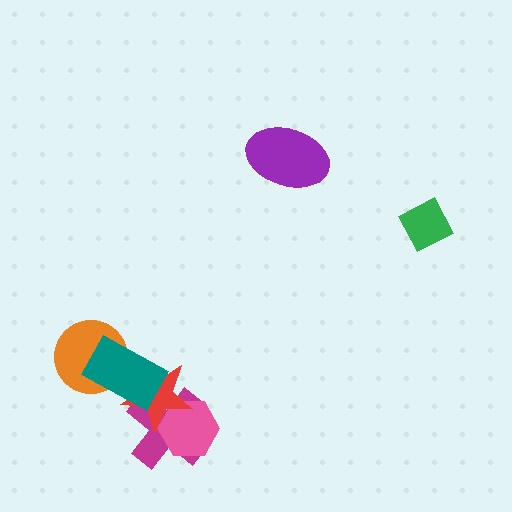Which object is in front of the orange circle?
The teal rectangle is in front of the orange circle.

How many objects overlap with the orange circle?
1 object overlaps with the orange circle.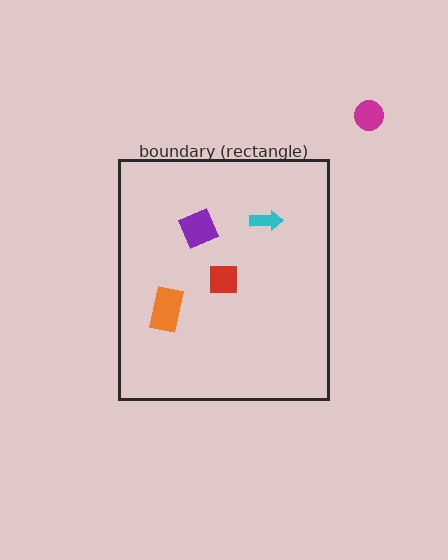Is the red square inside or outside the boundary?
Inside.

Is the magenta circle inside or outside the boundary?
Outside.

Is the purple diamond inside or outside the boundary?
Inside.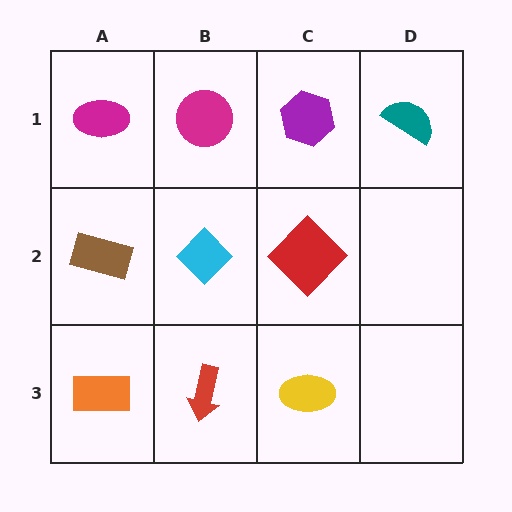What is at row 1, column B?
A magenta circle.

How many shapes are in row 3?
3 shapes.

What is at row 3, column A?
An orange rectangle.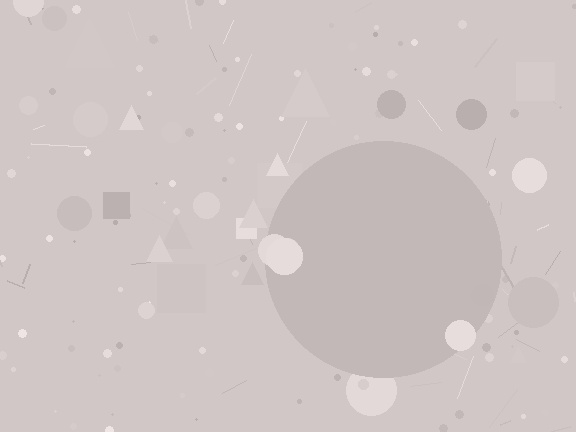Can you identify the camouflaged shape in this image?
The camouflaged shape is a circle.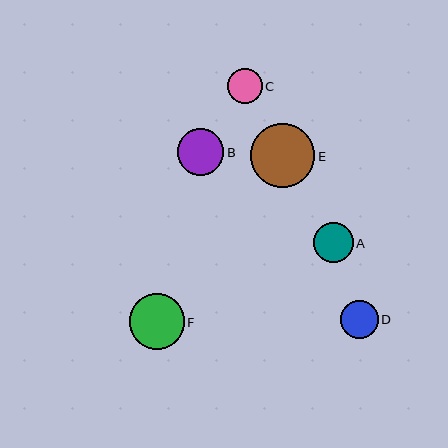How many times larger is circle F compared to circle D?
Circle F is approximately 1.5 times the size of circle D.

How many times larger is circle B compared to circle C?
Circle B is approximately 1.3 times the size of circle C.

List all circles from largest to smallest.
From largest to smallest: E, F, B, A, D, C.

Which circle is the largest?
Circle E is the largest with a size of approximately 64 pixels.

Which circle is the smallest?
Circle C is the smallest with a size of approximately 34 pixels.